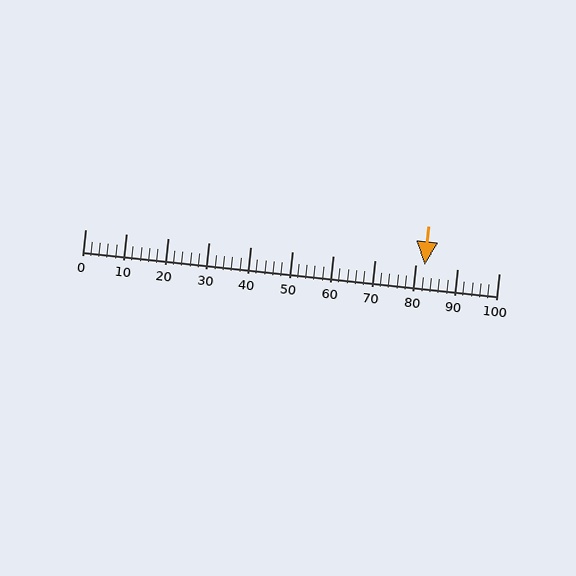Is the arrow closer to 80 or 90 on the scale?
The arrow is closer to 80.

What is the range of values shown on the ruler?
The ruler shows values from 0 to 100.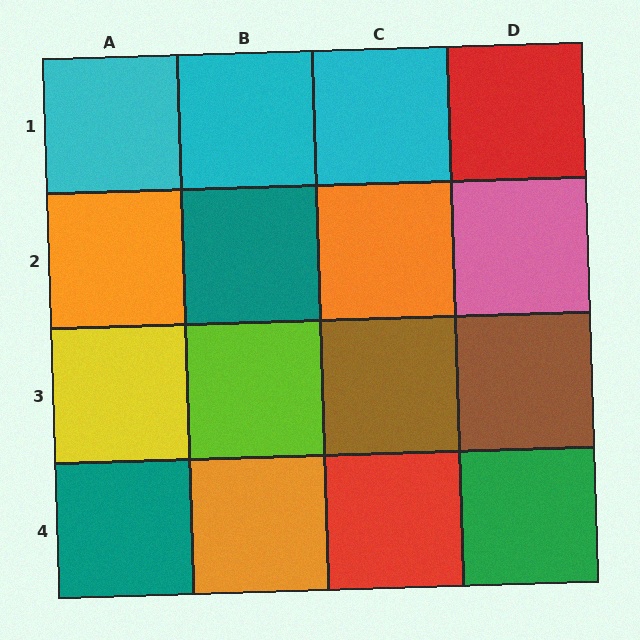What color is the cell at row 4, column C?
Red.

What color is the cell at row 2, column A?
Orange.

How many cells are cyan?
3 cells are cyan.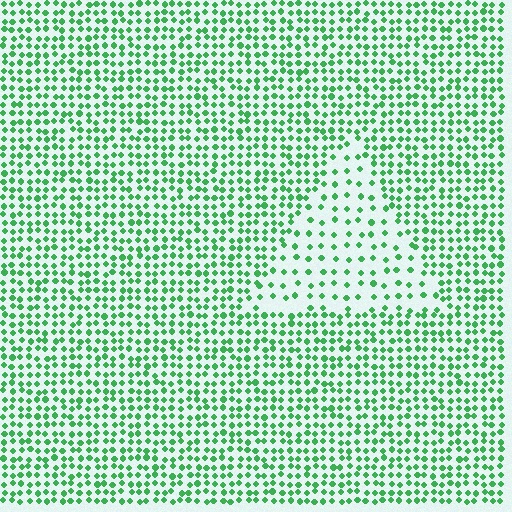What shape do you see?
I see a triangle.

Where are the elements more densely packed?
The elements are more densely packed outside the triangle boundary.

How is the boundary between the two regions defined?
The boundary is defined by a change in element density (approximately 2.3x ratio). All elements are the same color, size, and shape.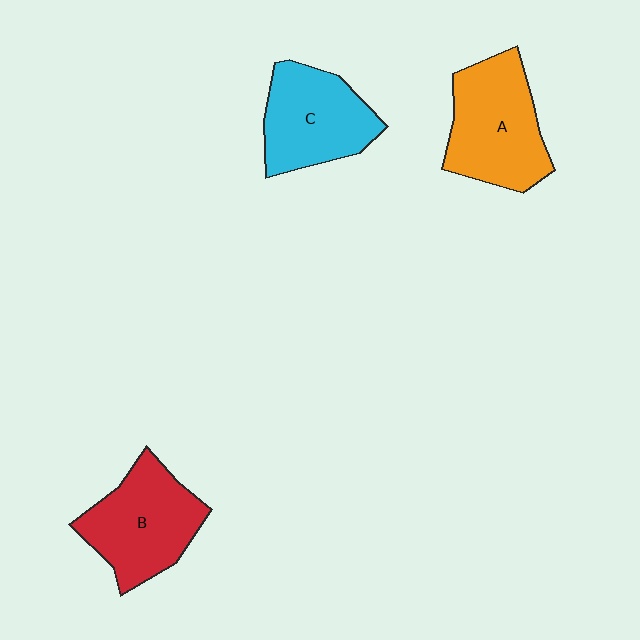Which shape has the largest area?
Shape A (orange).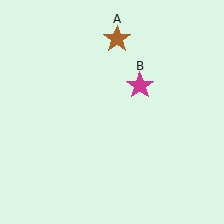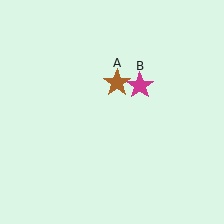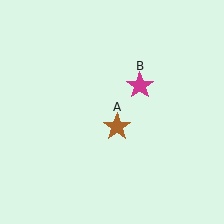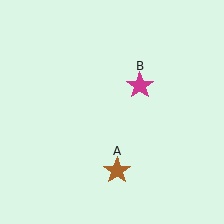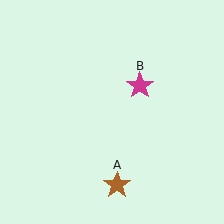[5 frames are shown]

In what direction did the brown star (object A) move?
The brown star (object A) moved down.